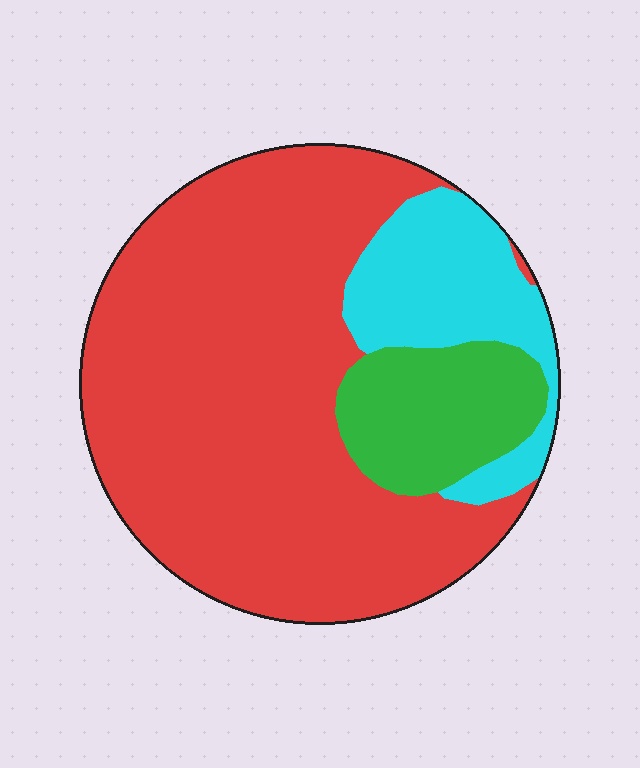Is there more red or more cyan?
Red.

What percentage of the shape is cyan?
Cyan takes up about one sixth (1/6) of the shape.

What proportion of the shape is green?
Green covers 14% of the shape.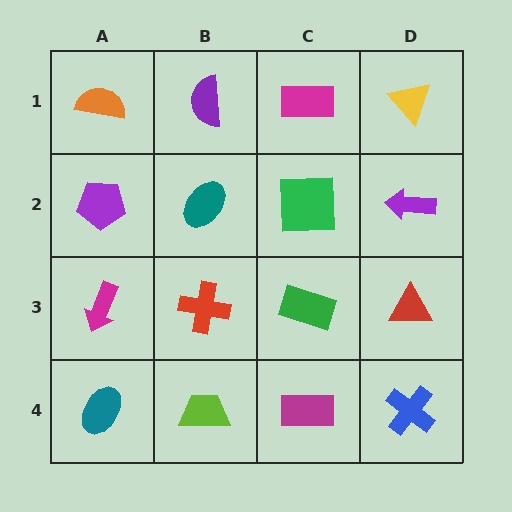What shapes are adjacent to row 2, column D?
A yellow triangle (row 1, column D), a red triangle (row 3, column D), a green square (row 2, column C).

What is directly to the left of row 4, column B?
A teal ellipse.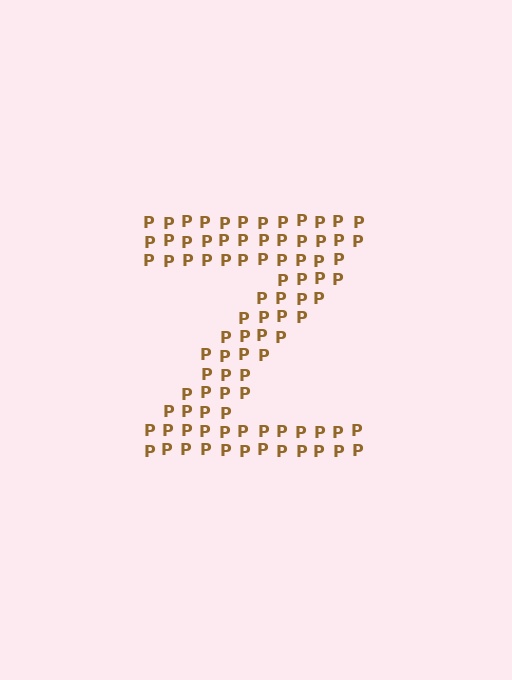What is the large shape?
The large shape is the letter Z.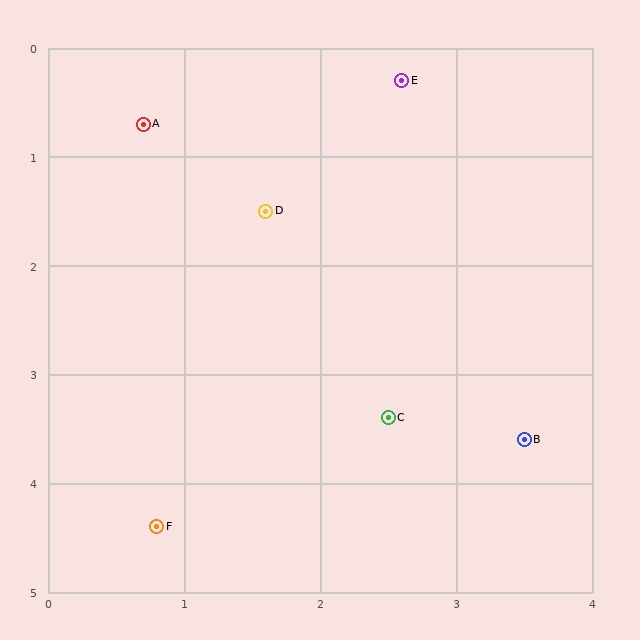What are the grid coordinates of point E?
Point E is at approximately (2.6, 0.3).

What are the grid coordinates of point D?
Point D is at approximately (1.6, 1.5).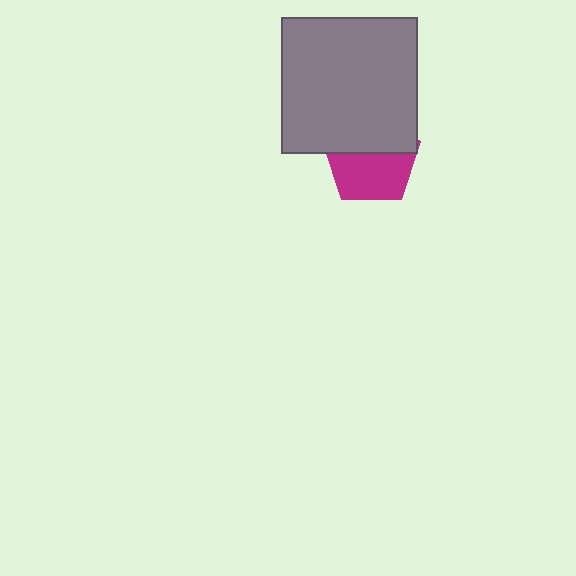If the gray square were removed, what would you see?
You would see the complete magenta pentagon.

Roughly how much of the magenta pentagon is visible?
About half of it is visible (roughly 55%).